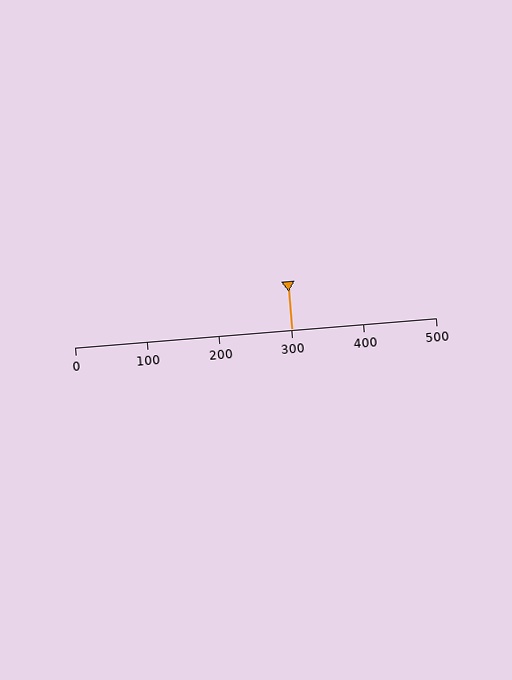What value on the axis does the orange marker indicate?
The marker indicates approximately 300.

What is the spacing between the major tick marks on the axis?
The major ticks are spaced 100 apart.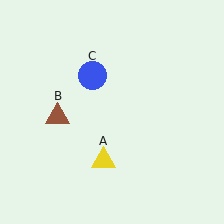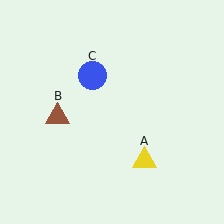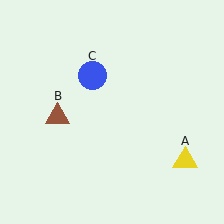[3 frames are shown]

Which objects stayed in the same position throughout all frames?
Brown triangle (object B) and blue circle (object C) remained stationary.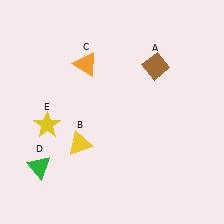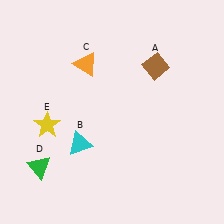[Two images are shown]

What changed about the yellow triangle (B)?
In Image 1, B is yellow. In Image 2, it changed to cyan.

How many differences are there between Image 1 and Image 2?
There is 1 difference between the two images.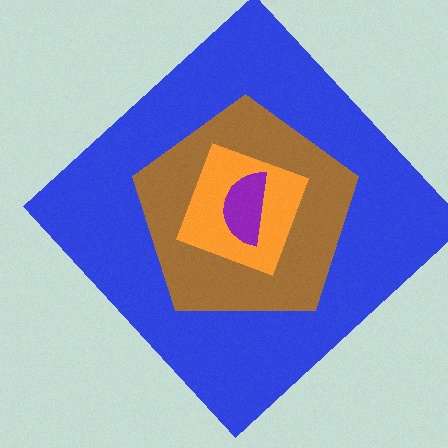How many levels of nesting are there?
4.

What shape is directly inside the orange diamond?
The purple semicircle.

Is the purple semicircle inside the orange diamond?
Yes.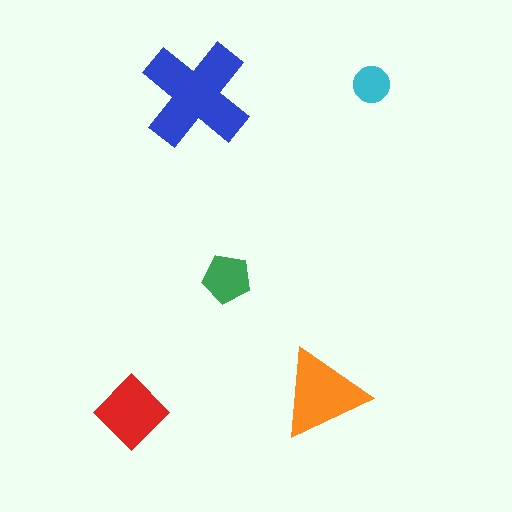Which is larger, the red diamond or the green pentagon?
The red diamond.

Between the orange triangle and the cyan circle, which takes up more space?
The orange triangle.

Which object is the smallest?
The cyan circle.